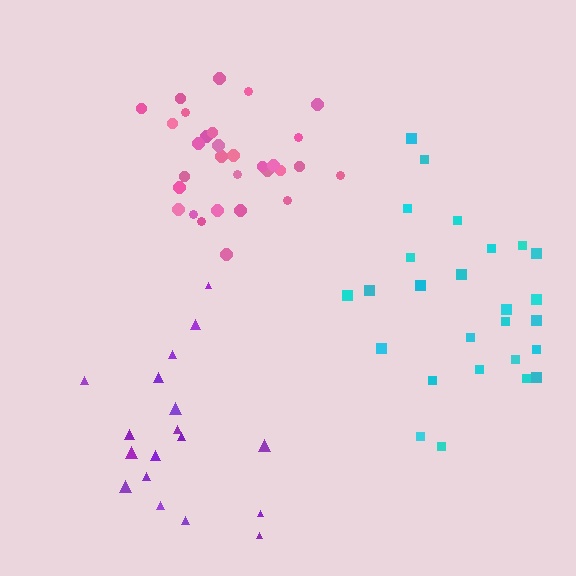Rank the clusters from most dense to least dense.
pink, purple, cyan.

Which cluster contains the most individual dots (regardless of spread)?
Pink (30).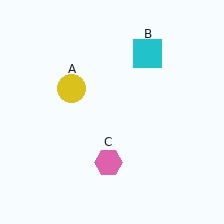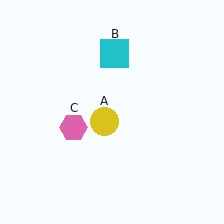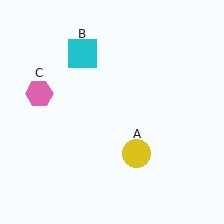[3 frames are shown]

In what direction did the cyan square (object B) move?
The cyan square (object B) moved left.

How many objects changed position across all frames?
3 objects changed position: yellow circle (object A), cyan square (object B), pink hexagon (object C).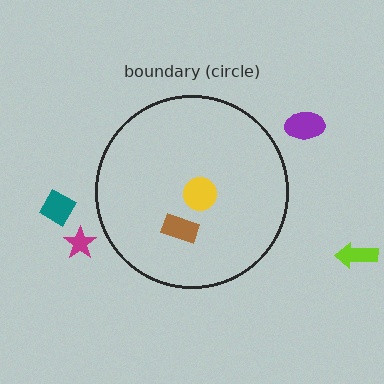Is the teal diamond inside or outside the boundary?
Outside.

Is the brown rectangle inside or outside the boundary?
Inside.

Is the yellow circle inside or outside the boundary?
Inside.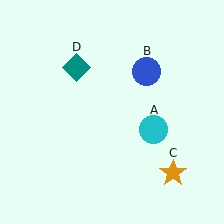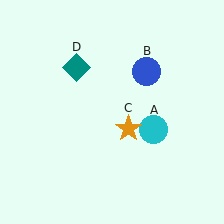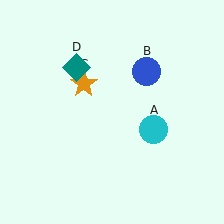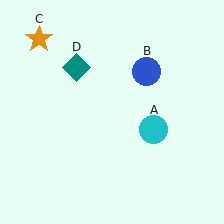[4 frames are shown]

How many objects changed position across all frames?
1 object changed position: orange star (object C).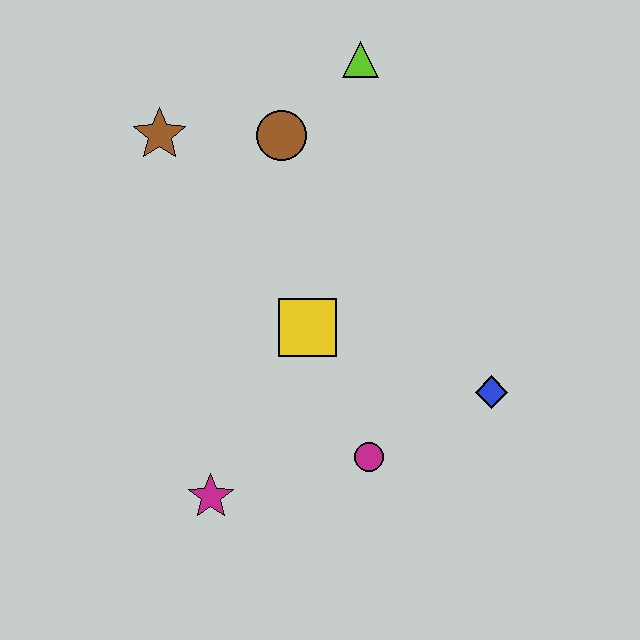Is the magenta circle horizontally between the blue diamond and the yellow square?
Yes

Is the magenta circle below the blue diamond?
Yes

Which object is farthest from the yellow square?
The lime triangle is farthest from the yellow square.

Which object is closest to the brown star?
The brown circle is closest to the brown star.